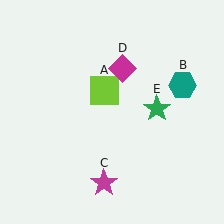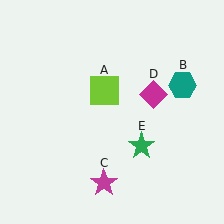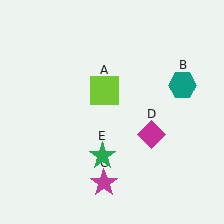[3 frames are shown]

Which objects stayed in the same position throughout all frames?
Lime square (object A) and teal hexagon (object B) and magenta star (object C) remained stationary.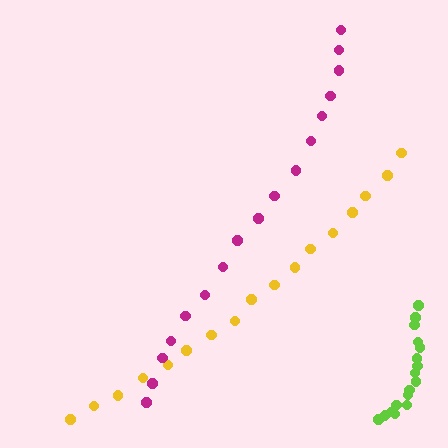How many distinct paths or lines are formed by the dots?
There are 3 distinct paths.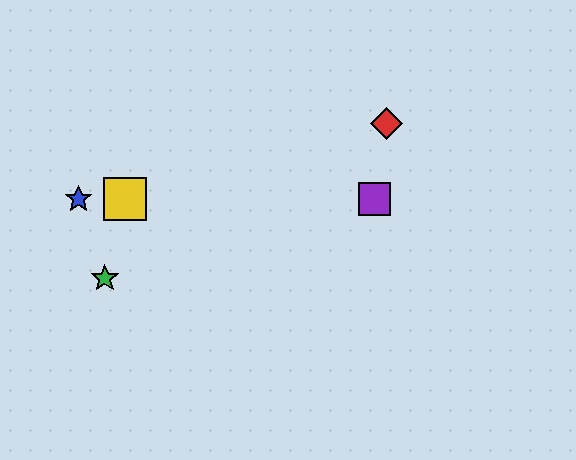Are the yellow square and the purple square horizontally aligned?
Yes, both are at y≈199.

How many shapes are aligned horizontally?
3 shapes (the blue star, the yellow square, the purple square) are aligned horizontally.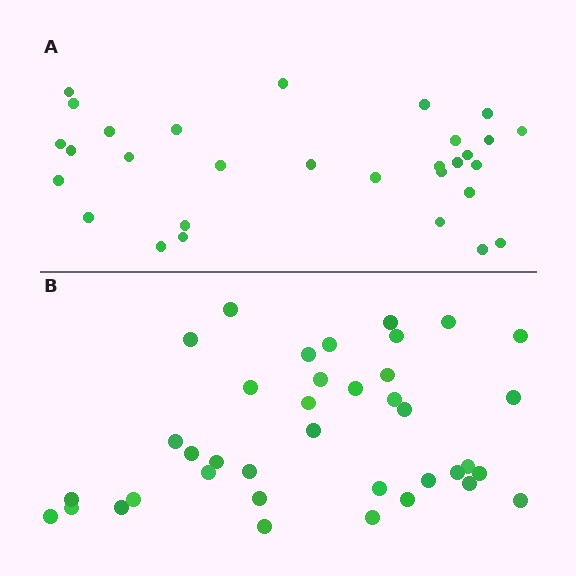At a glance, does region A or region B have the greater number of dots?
Region B (the bottom region) has more dots.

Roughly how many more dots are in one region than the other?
Region B has roughly 8 or so more dots than region A.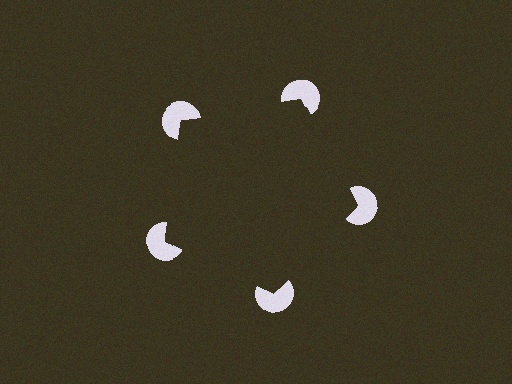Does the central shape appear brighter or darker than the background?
It typically appears slightly darker than the background, even though no actual brightness change is drawn.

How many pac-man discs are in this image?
There are 5 — one at each vertex of the illusory pentagon.